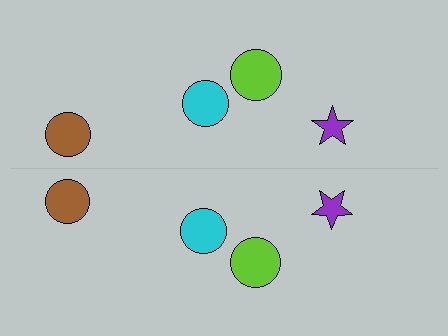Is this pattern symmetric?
Yes, this pattern has bilateral (reflection) symmetry.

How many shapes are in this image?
There are 8 shapes in this image.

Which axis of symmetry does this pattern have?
The pattern has a horizontal axis of symmetry running through the center of the image.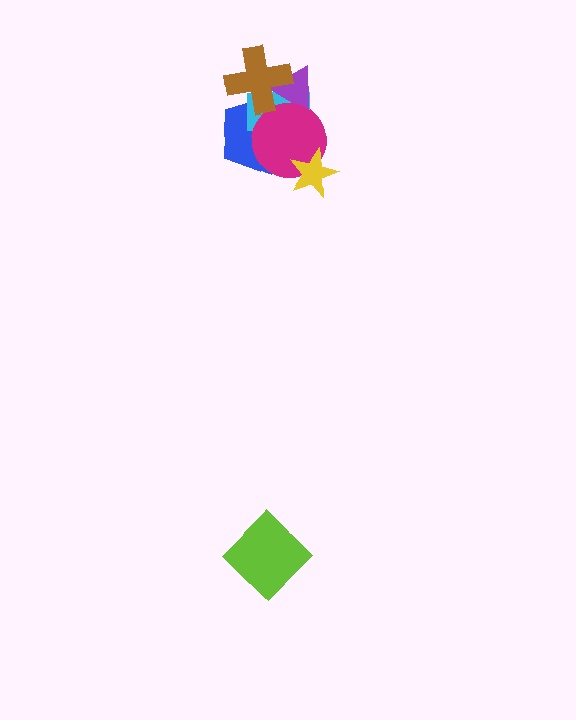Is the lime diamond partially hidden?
No, no other shape covers it.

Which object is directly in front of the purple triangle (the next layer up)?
The magenta circle is directly in front of the purple triangle.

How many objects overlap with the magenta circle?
4 objects overlap with the magenta circle.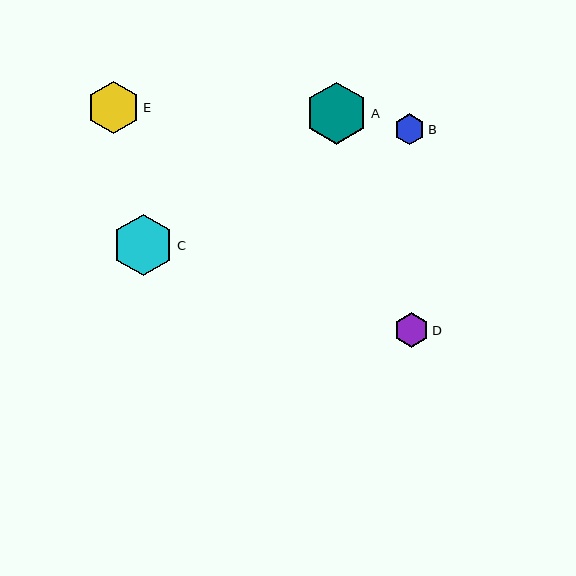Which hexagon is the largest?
Hexagon A is the largest with a size of approximately 62 pixels.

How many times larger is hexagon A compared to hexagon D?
Hexagon A is approximately 1.7 times the size of hexagon D.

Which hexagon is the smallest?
Hexagon B is the smallest with a size of approximately 31 pixels.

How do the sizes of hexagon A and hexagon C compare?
Hexagon A and hexagon C are approximately the same size.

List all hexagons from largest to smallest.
From largest to smallest: A, C, E, D, B.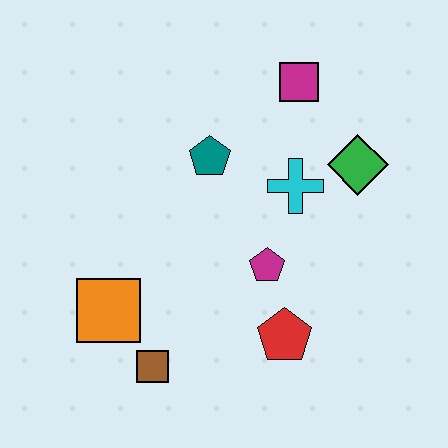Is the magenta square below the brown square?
No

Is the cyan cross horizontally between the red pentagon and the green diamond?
Yes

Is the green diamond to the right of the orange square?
Yes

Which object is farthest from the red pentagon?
The magenta square is farthest from the red pentagon.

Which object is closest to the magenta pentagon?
The red pentagon is closest to the magenta pentagon.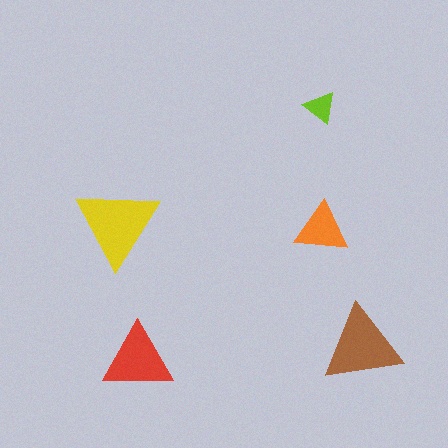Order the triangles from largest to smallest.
the yellow one, the brown one, the red one, the orange one, the lime one.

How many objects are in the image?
There are 5 objects in the image.